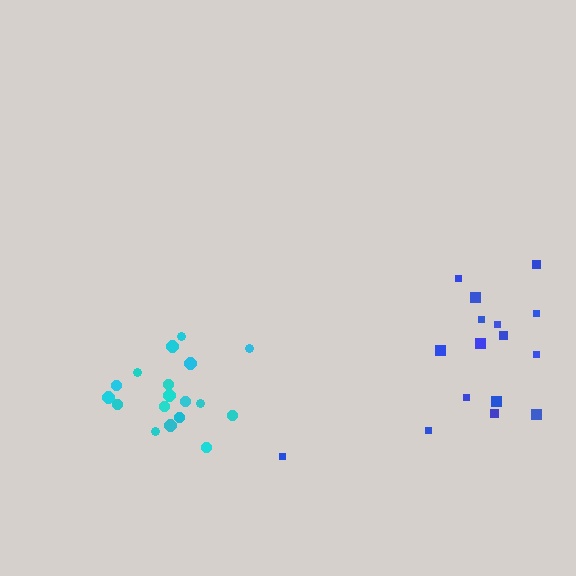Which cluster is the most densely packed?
Cyan.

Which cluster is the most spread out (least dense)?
Blue.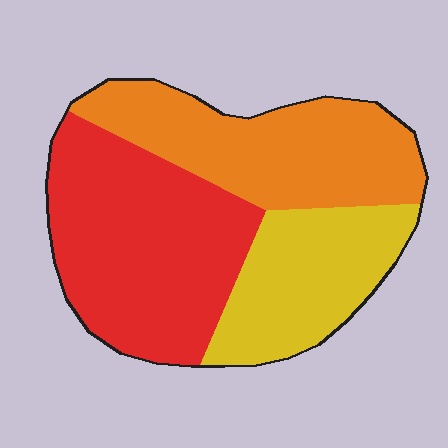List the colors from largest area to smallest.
From largest to smallest: red, orange, yellow.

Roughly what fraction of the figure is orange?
Orange takes up about one third (1/3) of the figure.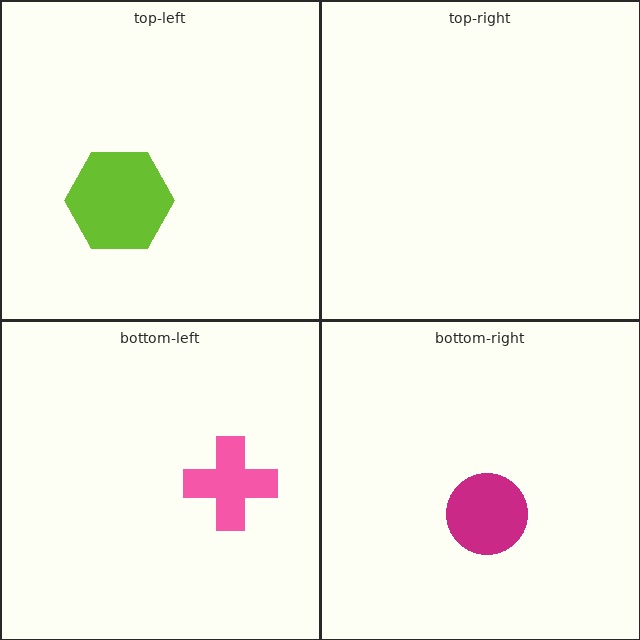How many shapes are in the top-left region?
1.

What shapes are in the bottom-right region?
The magenta circle.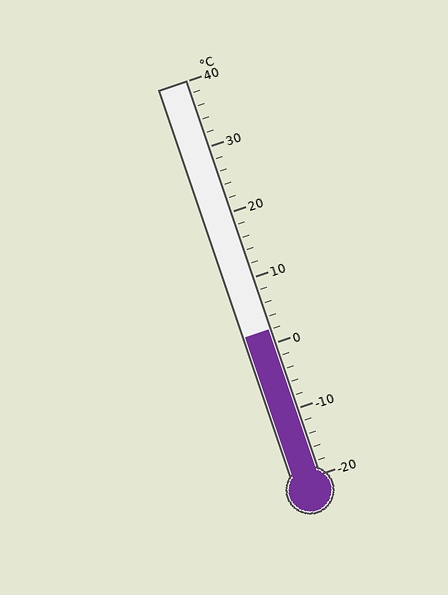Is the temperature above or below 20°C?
The temperature is below 20°C.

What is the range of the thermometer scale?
The thermometer scale ranges from -20°C to 40°C.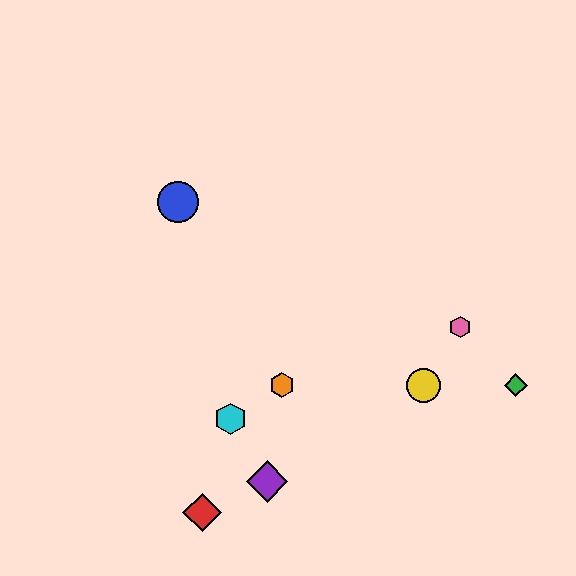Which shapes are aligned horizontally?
The green diamond, the yellow circle, the orange hexagon are aligned horizontally.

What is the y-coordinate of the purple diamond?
The purple diamond is at y≈482.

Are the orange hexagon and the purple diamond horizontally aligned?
No, the orange hexagon is at y≈385 and the purple diamond is at y≈482.